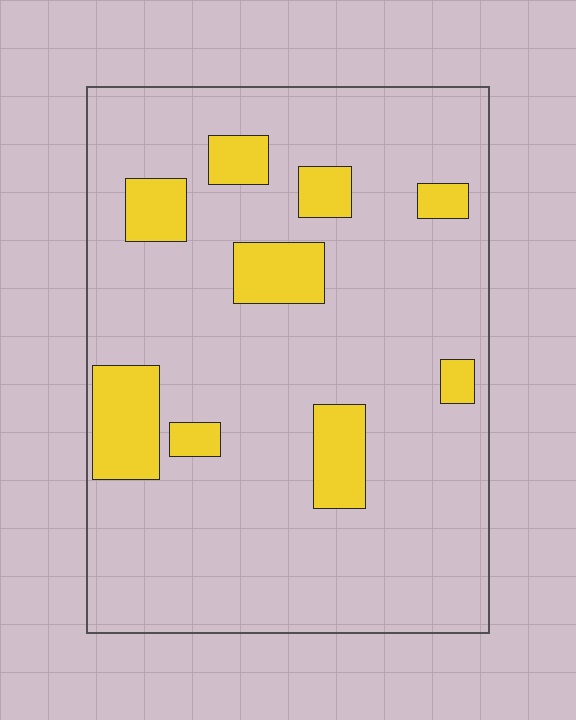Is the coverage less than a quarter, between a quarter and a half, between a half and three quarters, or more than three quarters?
Less than a quarter.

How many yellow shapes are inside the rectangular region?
9.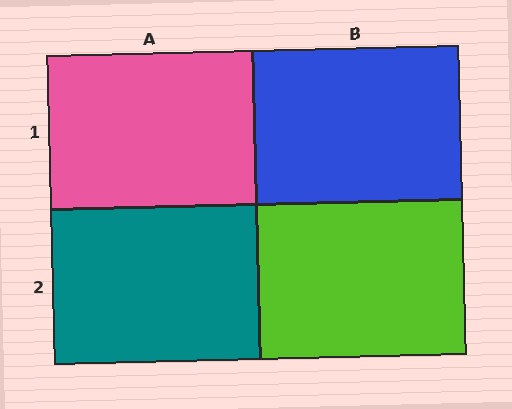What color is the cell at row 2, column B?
Lime.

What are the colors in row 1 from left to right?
Pink, blue.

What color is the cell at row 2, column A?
Teal.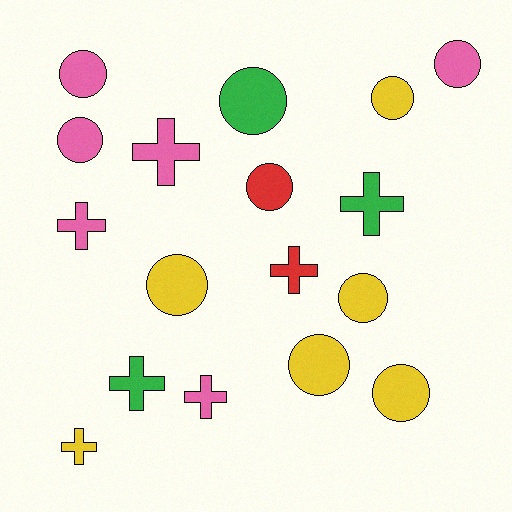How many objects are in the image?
There are 17 objects.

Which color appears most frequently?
Yellow, with 6 objects.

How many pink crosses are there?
There are 3 pink crosses.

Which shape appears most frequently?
Circle, with 10 objects.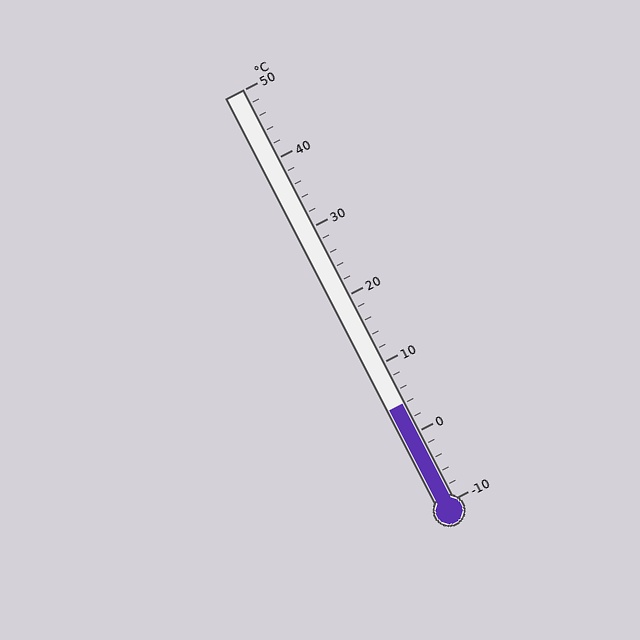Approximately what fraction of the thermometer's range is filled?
The thermometer is filled to approximately 25% of its range.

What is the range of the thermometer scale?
The thermometer scale ranges from -10°C to 50°C.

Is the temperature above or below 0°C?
The temperature is above 0°C.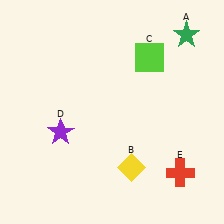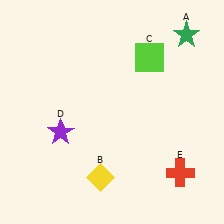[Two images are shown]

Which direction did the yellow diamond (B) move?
The yellow diamond (B) moved left.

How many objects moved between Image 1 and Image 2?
1 object moved between the two images.